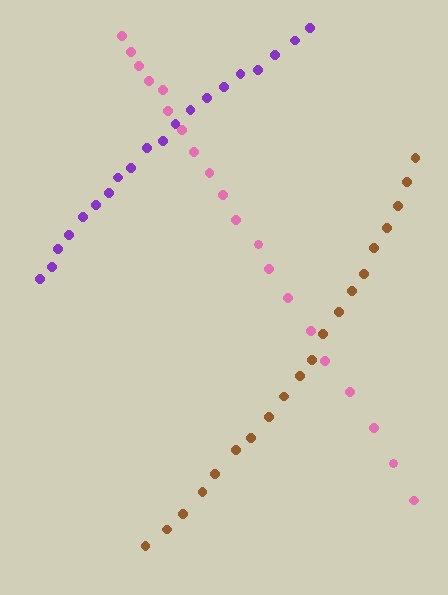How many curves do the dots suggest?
There are 3 distinct paths.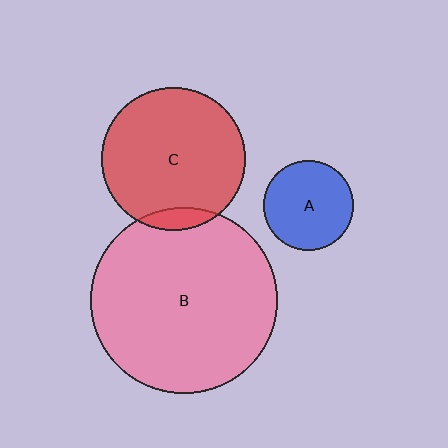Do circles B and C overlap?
Yes.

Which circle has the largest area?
Circle B (pink).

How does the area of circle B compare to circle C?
Approximately 1.7 times.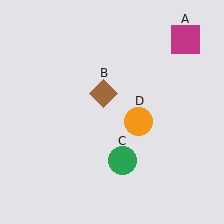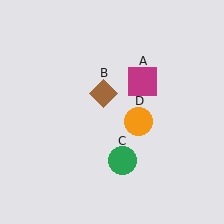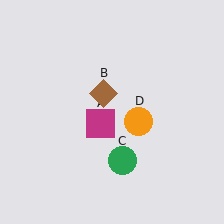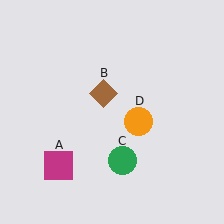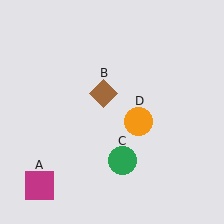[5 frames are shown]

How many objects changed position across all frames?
1 object changed position: magenta square (object A).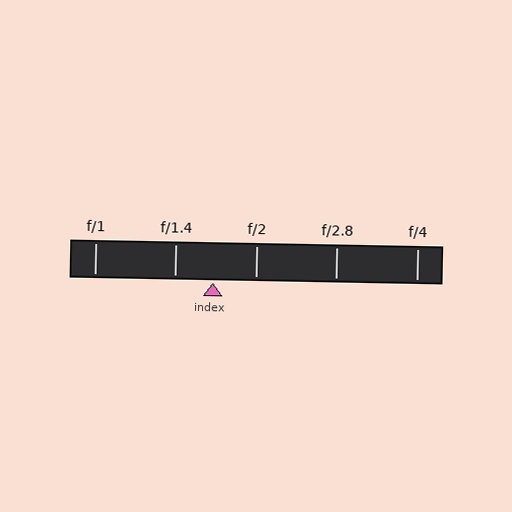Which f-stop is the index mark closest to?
The index mark is closest to f/1.4.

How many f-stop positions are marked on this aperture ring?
There are 5 f-stop positions marked.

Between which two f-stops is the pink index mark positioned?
The index mark is between f/1.4 and f/2.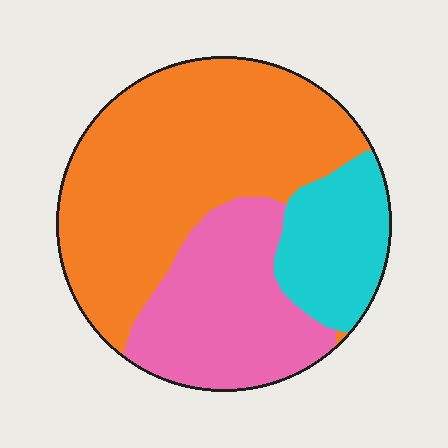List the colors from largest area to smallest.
From largest to smallest: orange, pink, cyan.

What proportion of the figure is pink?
Pink takes up between a quarter and a half of the figure.